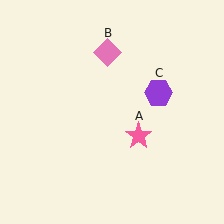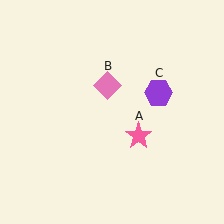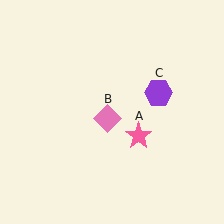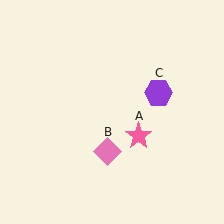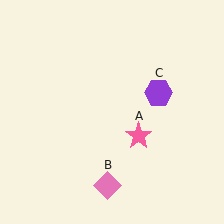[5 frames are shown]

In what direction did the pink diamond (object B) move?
The pink diamond (object B) moved down.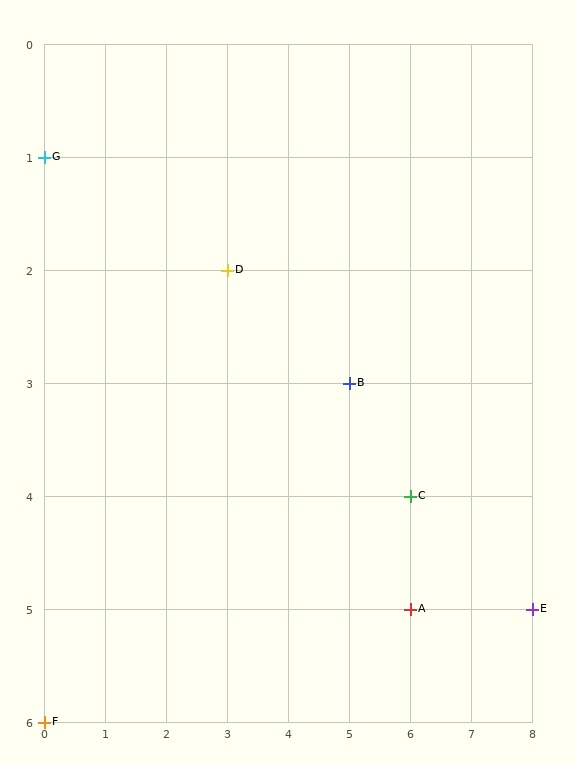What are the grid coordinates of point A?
Point A is at grid coordinates (6, 5).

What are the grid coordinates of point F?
Point F is at grid coordinates (0, 6).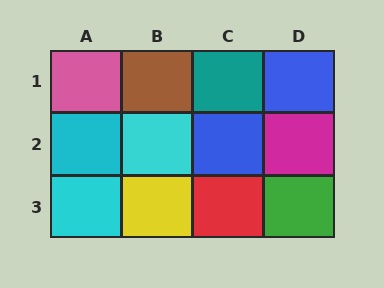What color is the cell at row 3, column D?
Green.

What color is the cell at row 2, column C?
Blue.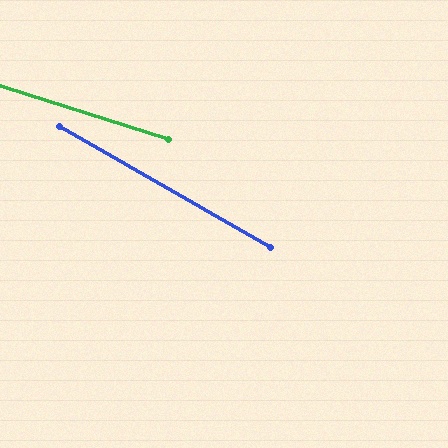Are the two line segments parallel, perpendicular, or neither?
Neither parallel nor perpendicular — they differ by about 13°.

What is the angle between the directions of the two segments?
Approximately 13 degrees.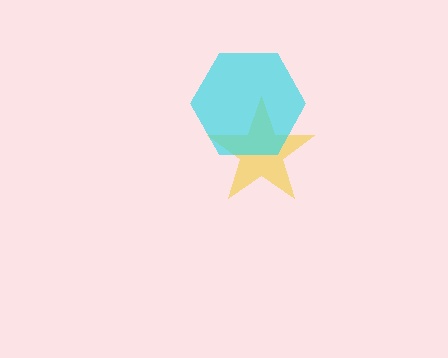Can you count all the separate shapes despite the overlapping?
Yes, there are 2 separate shapes.